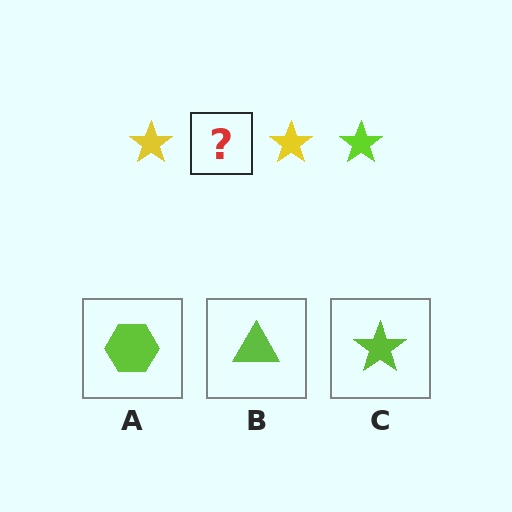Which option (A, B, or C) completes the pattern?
C.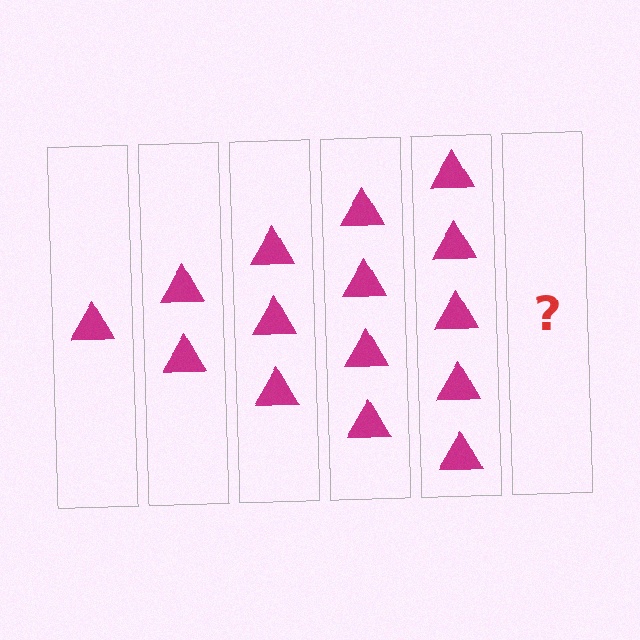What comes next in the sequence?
The next element should be 6 triangles.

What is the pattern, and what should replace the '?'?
The pattern is that each step adds one more triangle. The '?' should be 6 triangles.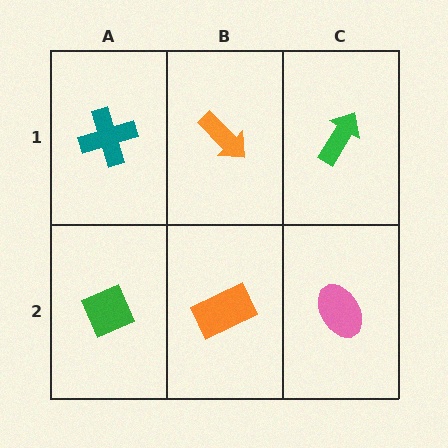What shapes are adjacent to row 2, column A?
A teal cross (row 1, column A), an orange rectangle (row 2, column B).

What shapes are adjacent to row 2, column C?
A green arrow (row 1, column C), an orange rectangle (row 2, column B).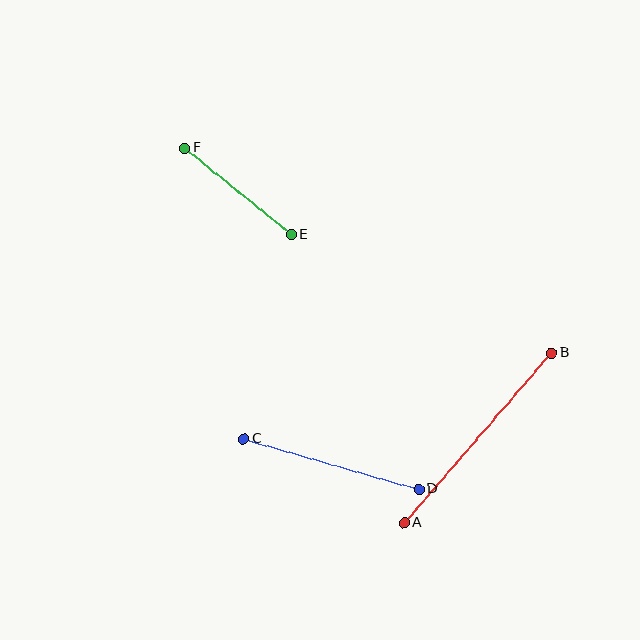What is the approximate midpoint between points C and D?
The midpoint is at approximately (332, 464) pixels.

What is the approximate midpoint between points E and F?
The midpoint is at approximately (238, 191) pixels.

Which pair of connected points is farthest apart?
Points A and B are farthest apart.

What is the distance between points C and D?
The distance is approximately 182 pixels.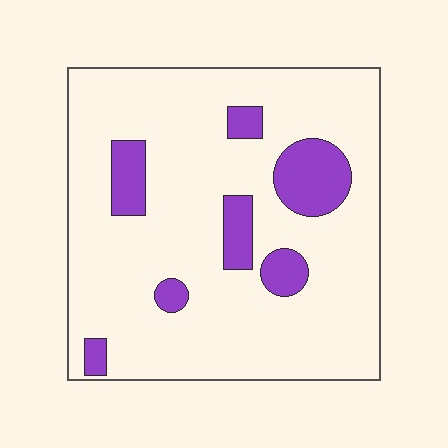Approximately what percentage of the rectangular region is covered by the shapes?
Approximately 15%.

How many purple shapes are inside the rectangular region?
7.